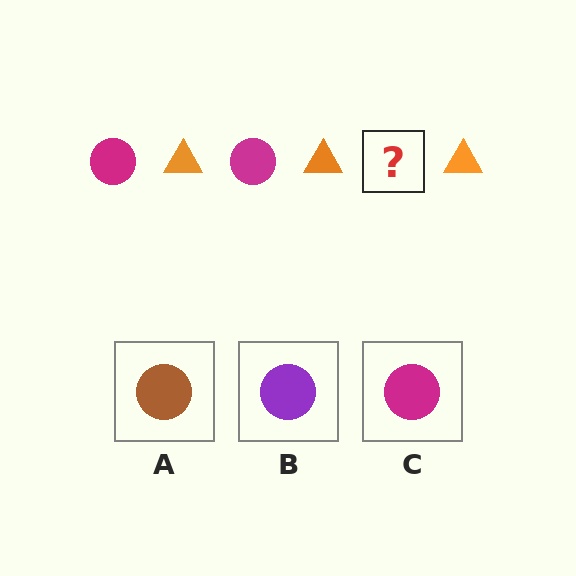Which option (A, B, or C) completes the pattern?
C.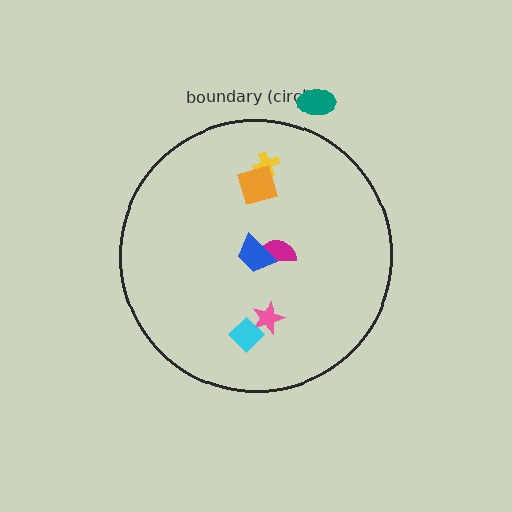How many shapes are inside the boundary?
6 inside, 1 outside.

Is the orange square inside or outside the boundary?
Inside.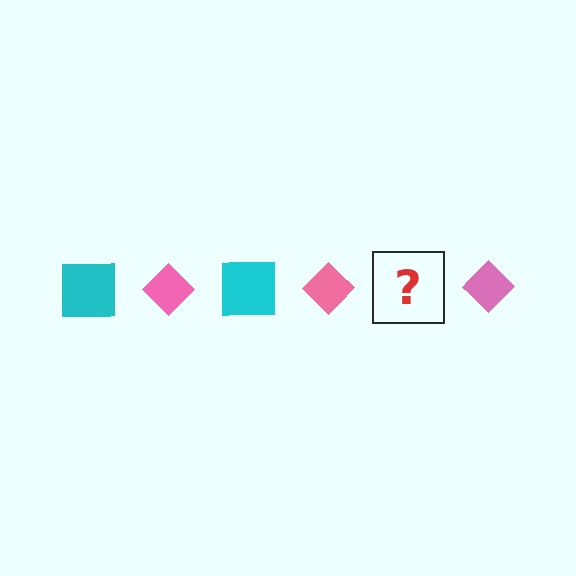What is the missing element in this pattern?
The missing element is a cyan square.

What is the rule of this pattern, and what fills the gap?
The rule is that the pattern alternates between cyan square and pink diamond. The gap should be filled with a cyan square.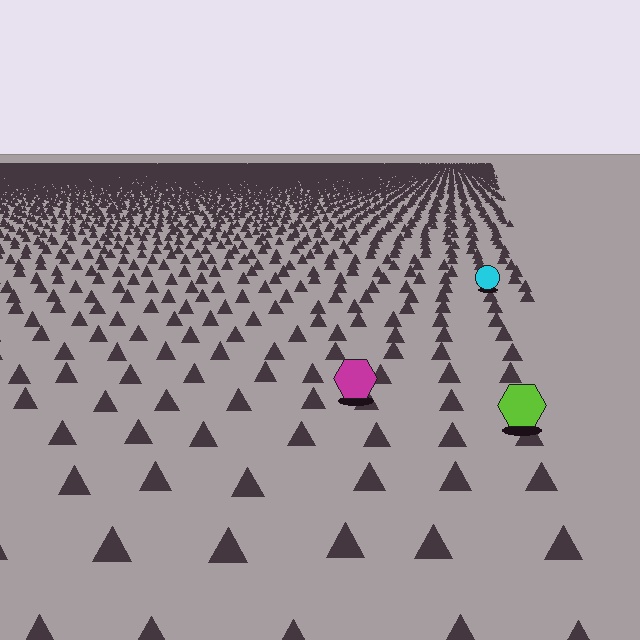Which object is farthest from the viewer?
The cyan circle is farthest from the viewer. It appears smaller and the ground texture around it is denser.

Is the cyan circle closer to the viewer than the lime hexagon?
No. The lime hexagon is closer — you can tell from the texture gradient: the ground texture is coarser near it.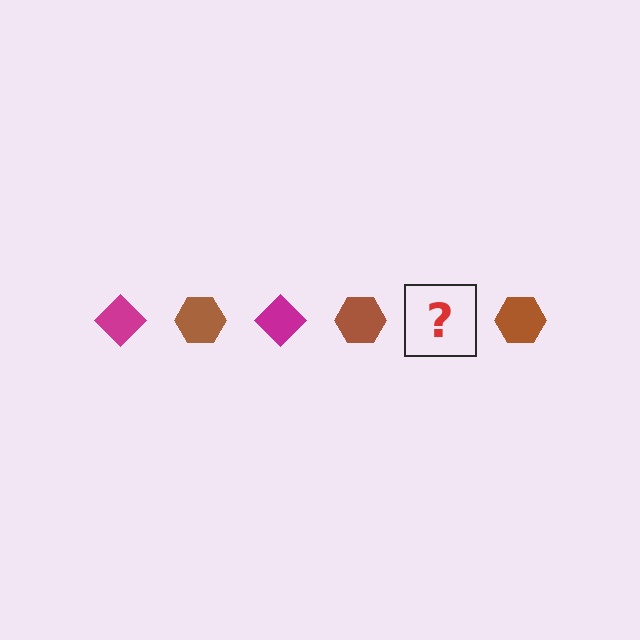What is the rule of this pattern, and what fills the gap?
The rule is that the pattern alternates between magenta diamond and brown hexagon. The gap should be filled with a magenta diamond.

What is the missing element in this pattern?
The missing element is a magenta diamond.